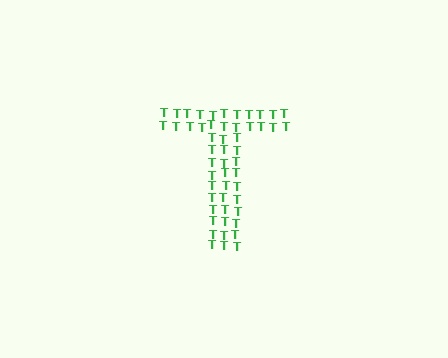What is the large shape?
The large shape is the letter T.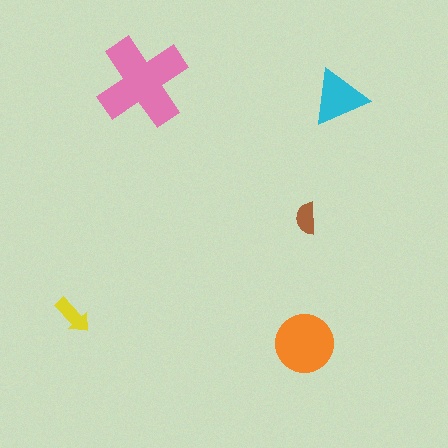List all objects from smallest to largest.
The brown semicircle, the yellow arrow, the cyan triangle, the orange circle, the pink cross.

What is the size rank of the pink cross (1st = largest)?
1st.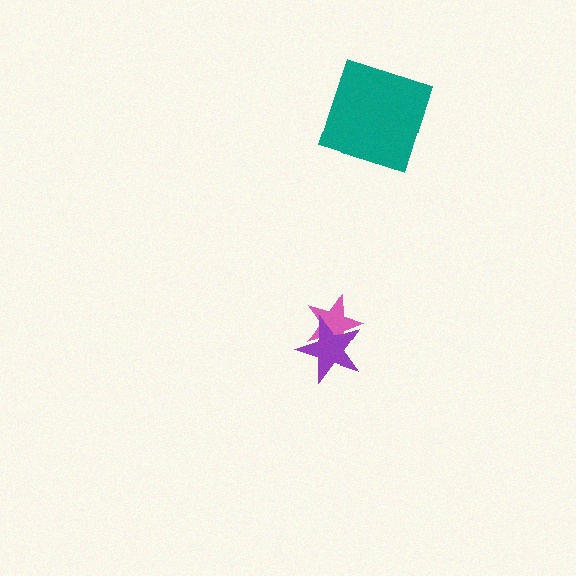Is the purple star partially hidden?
No, no other shape covers it.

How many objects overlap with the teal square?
0 objects overlap with the teal square.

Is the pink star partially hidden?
Yes, it is partially covered by another shape.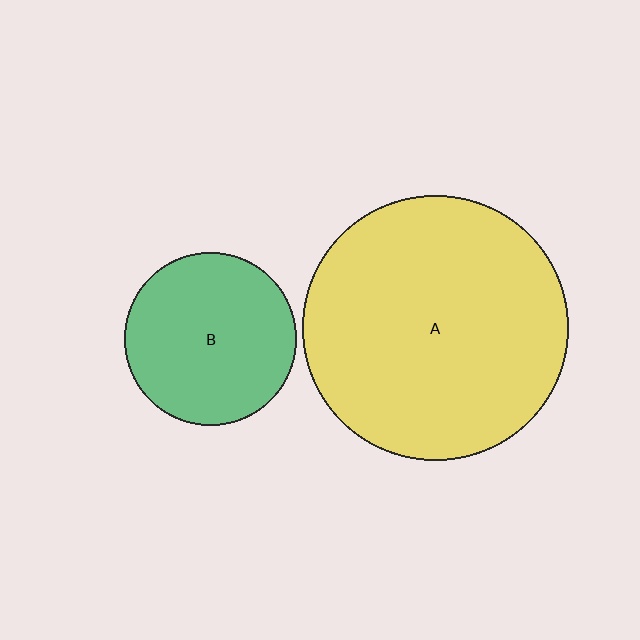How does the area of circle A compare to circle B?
Approximately 2.4 times.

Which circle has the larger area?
Circle A (yellow).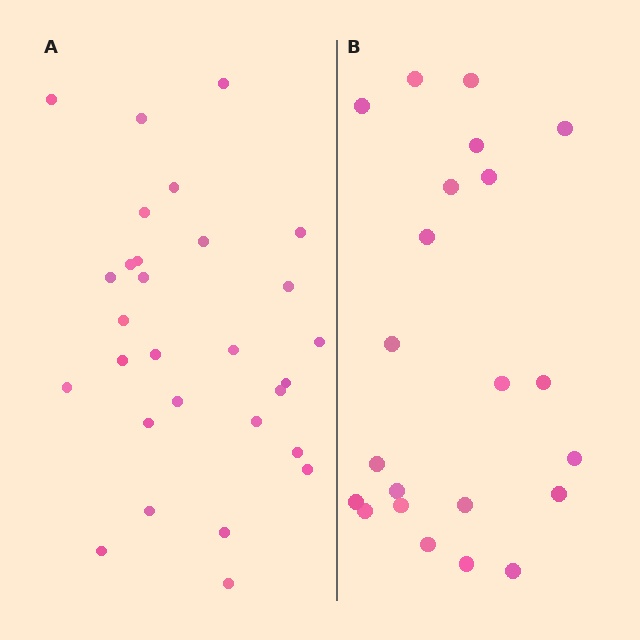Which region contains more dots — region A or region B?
Region A (the left region) has more dots.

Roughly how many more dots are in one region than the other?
Region A has roughly 8 or so more dots than region B.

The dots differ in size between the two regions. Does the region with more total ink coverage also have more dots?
No. Region B has more total ink coverage because its dots are larger, but region A actually contains more individual dots. Total area can be misleading — the number of items is what matters here.